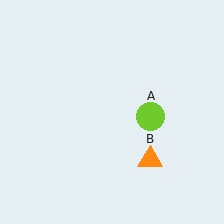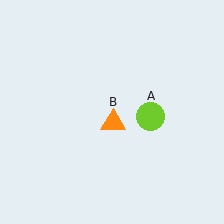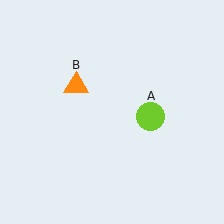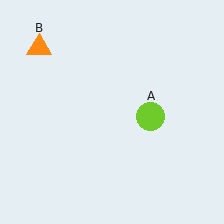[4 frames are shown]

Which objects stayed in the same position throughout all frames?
Lime circle (object A) remained stationary.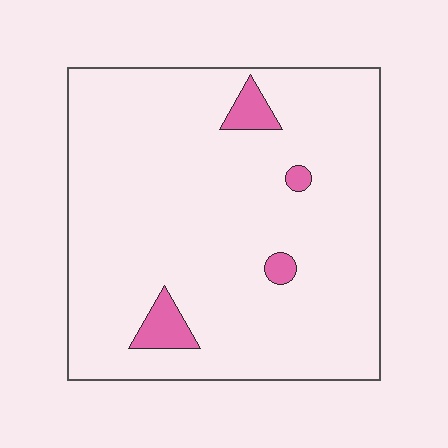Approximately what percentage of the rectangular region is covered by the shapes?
Approximately 5%.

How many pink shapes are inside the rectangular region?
4.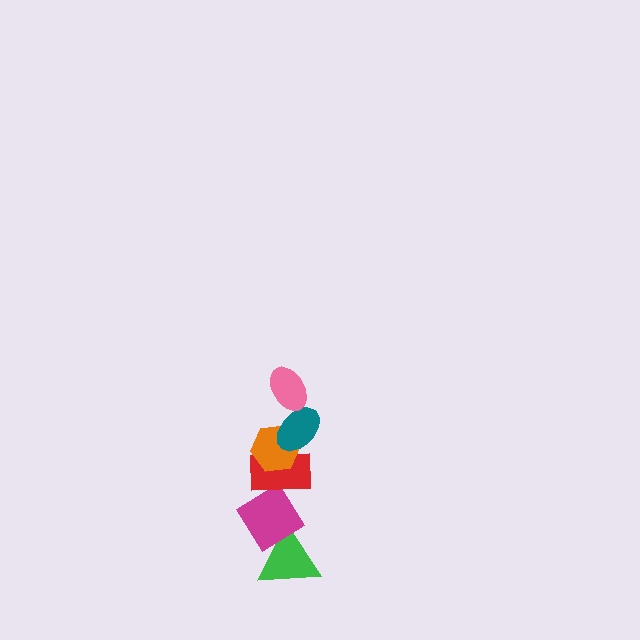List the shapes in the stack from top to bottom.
From top to bottom: the pink ellipse, the teal ellipse, the orange hexagon, the red rectangle, the magenta diamond, the green triangle.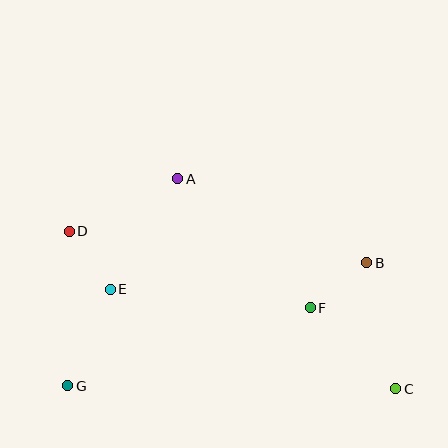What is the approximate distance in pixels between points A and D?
The distance between A and D is approximately 121 pixels.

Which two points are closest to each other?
Points D and E are closest to each other.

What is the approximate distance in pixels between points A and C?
The distance between A and C is approximately 302 pixels.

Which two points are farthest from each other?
Points C and D are farthest from each other.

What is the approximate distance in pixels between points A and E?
The distance between A and E is approximately 130 pixels.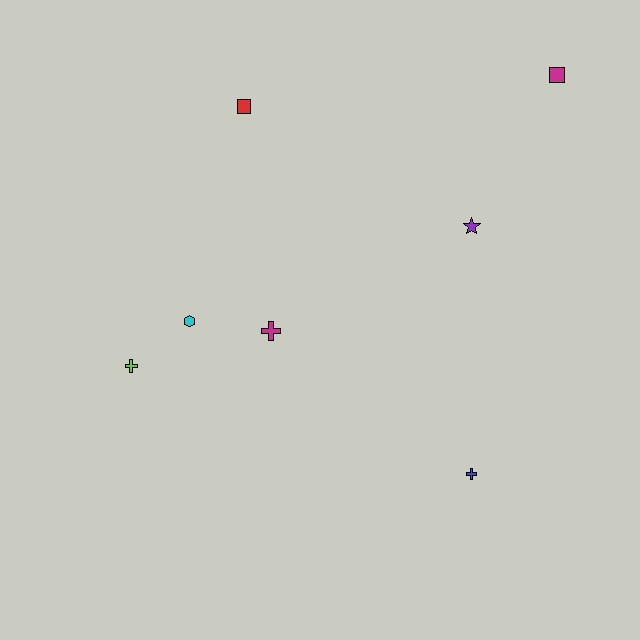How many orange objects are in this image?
There are no orange objects.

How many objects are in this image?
There are 7 objects.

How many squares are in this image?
There are 2 squares.